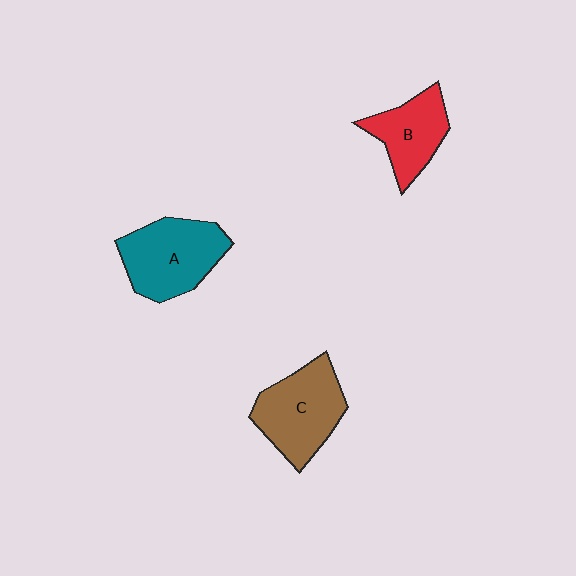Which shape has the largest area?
Shape A (teal).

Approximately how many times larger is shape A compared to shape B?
Approximately 1.4 times.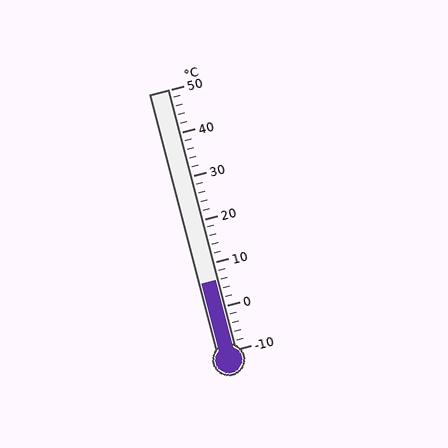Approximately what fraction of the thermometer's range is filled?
The thermometer is filled to approximately 25% of its range.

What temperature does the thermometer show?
The thermometer shows approximately 6°C.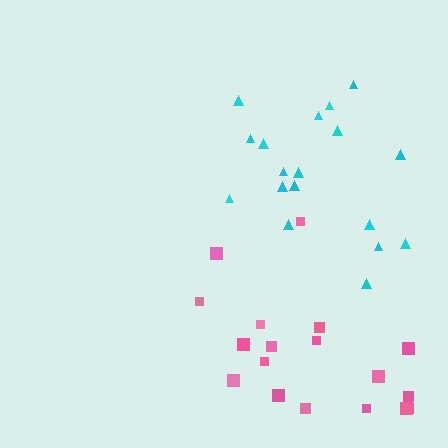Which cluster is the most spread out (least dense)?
Pink.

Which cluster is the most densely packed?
Cyan.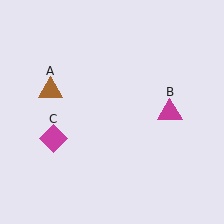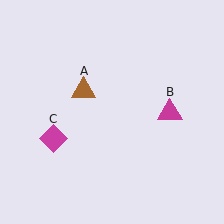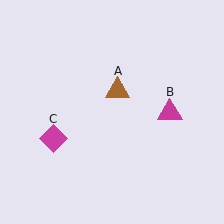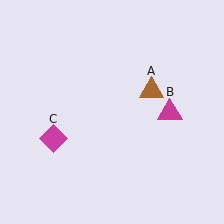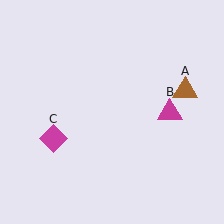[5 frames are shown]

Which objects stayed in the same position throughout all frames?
Magenta triangle (object B) and magenta diamond (object C) remained stationary.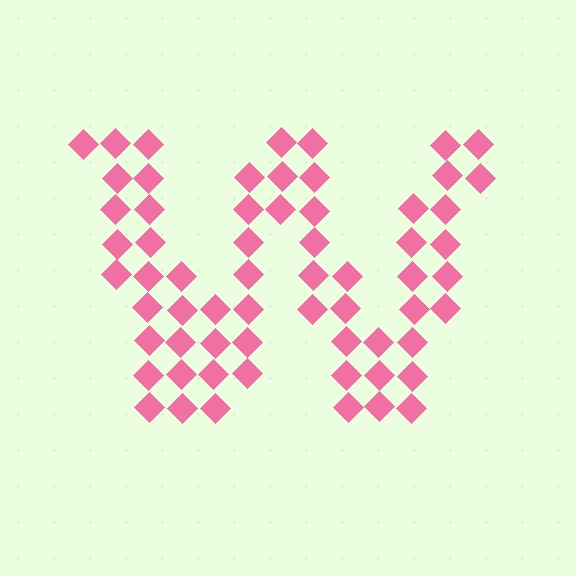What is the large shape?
The large shape is the letter W.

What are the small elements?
The small elements are diamonds.